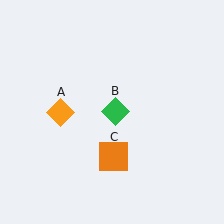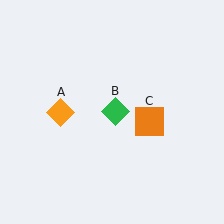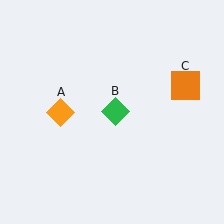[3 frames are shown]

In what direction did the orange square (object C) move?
The orange square (object C) moved up and to the right.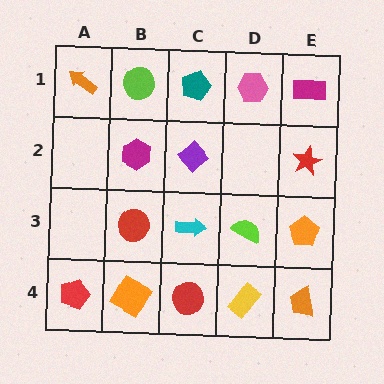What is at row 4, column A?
A red pentagon.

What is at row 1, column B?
A lime circle.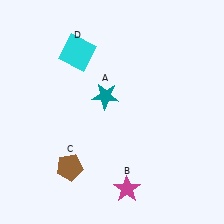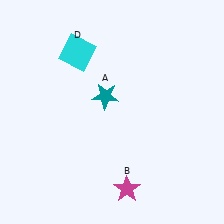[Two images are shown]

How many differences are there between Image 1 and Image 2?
There is 1 difference between the two images.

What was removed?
The brown pentagon (C) was removed in Image 2.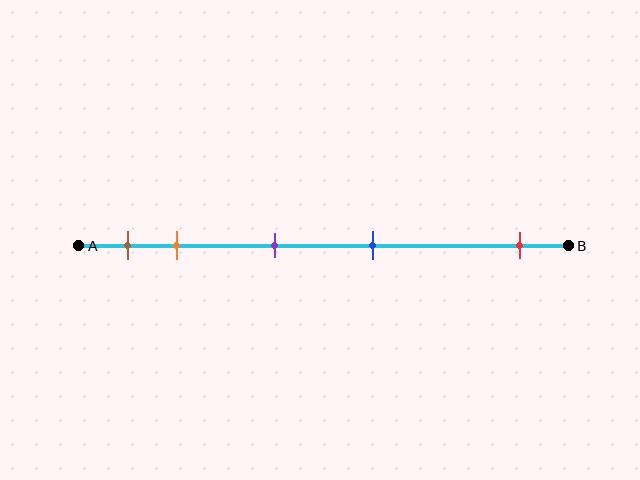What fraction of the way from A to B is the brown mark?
The brown mark is approximately 10% (0.1) of the way from A to B.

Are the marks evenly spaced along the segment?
No, the marks are not evenly spaced.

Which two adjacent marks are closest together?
The brown and orange marks are the closest adjacent pair.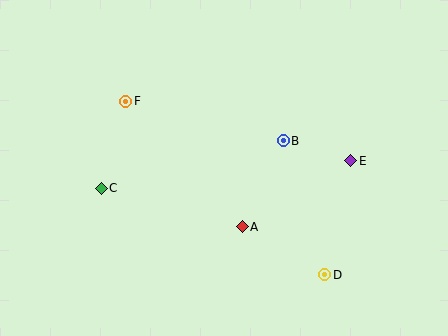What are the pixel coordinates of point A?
Point A is at (242, 227).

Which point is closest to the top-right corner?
Point E is closest to the top-right corner.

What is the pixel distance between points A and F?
The distance between A and F is 171 pixels.